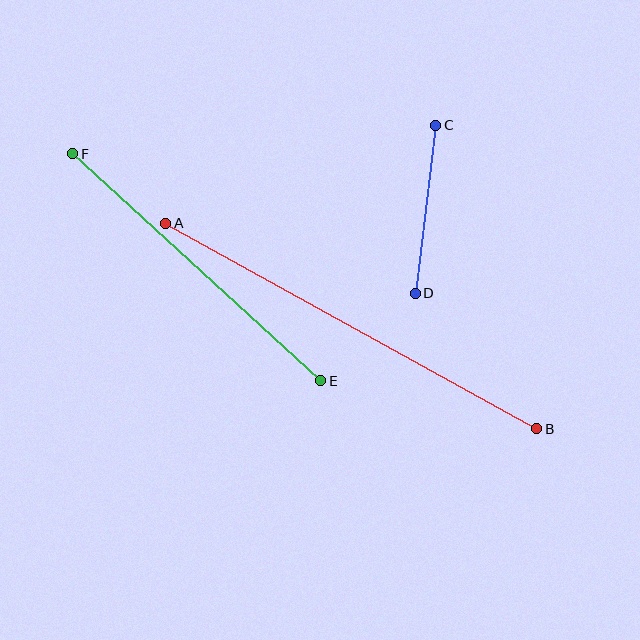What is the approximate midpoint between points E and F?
The midpoint is at approximately (197, 267) pixels.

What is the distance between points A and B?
The distance is approximately 424 pixels.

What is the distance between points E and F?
The distance is approximately 336 pixels.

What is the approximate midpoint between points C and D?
The midpoint is at approximately (426, 209) pixels.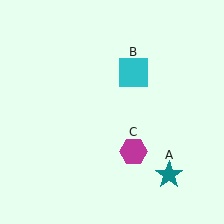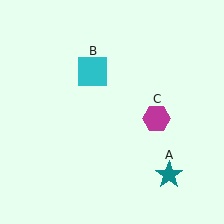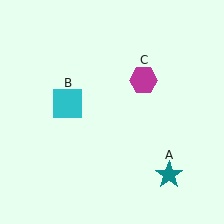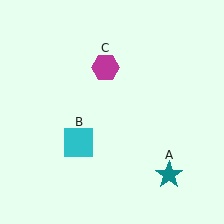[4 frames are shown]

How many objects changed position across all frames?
2 objects changed position: cyan square (object B), magenta hexagon (object C).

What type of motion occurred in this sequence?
The cyan square (object B), magenta hexagon (object C) rotated counterclockwise around the center of the scene.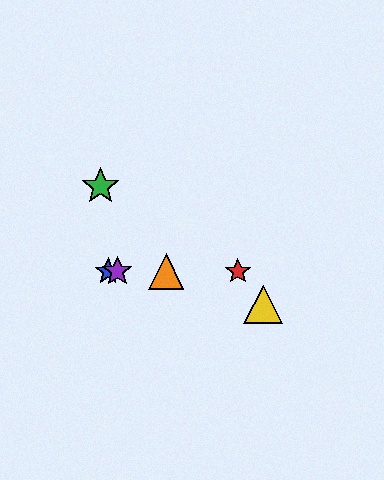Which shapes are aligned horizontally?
The red star, the blue star, the purple star, the orange triangle are aligned horizontally.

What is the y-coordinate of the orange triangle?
The orange triangle is at y≈271.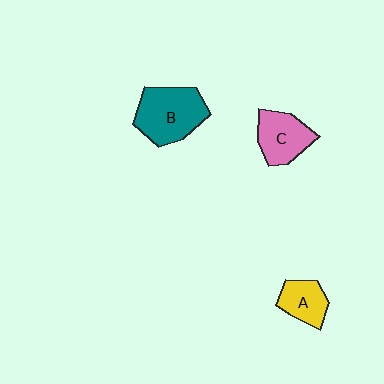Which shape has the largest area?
Shape B (teal).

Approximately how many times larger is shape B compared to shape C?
Approximately 1.4 times.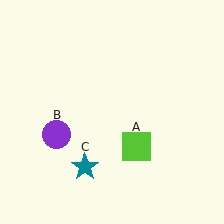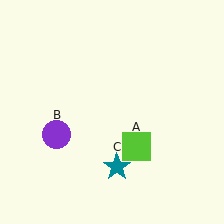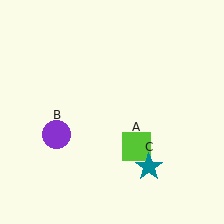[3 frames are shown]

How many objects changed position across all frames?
1 object changed position: teal star (object C).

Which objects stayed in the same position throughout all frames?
Lime square (object A) and purple circle (object B) remained stationary.